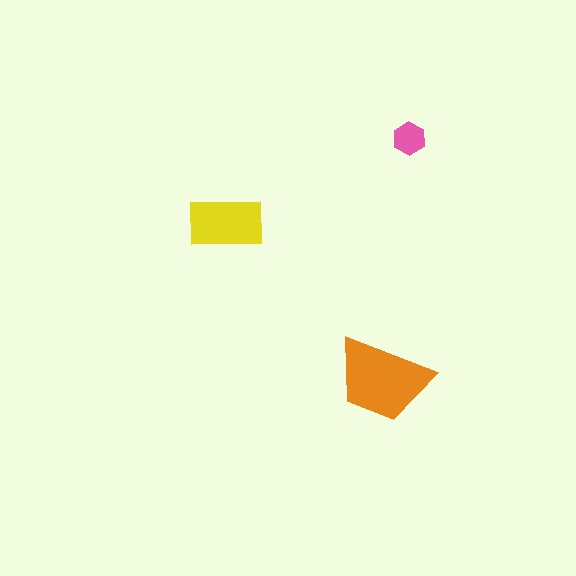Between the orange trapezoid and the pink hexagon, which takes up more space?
The orange trapezoid.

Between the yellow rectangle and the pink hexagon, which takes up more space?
The yellow rectangle.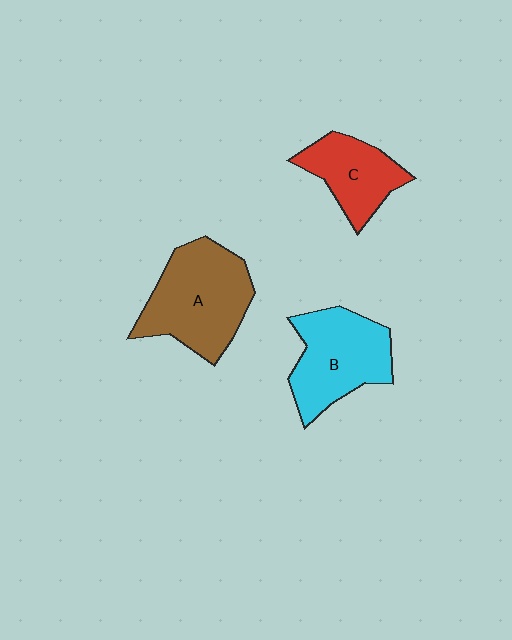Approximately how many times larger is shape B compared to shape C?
Approximately 1.4 times.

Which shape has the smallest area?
Shape C (red).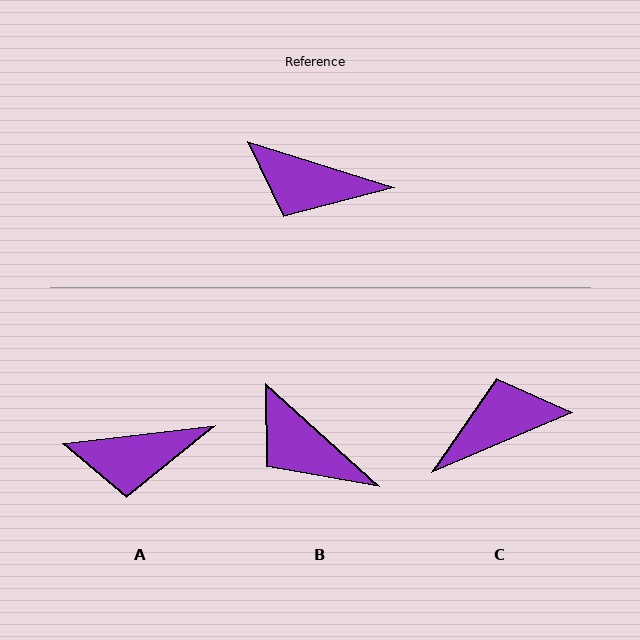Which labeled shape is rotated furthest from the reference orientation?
C, about 140 degrees away.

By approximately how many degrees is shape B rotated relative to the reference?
Approximately 25 degrees clockwise.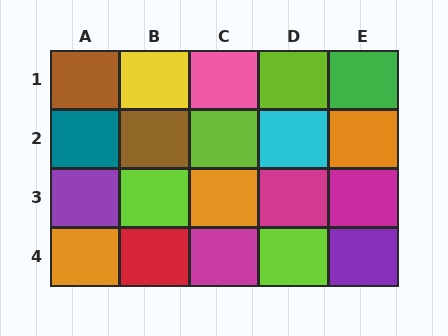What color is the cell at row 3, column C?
Orange.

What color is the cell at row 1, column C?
Pink.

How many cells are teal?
1 cell is teal.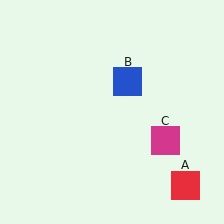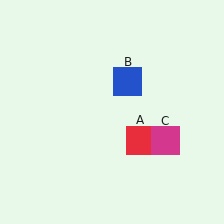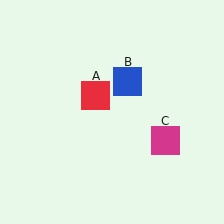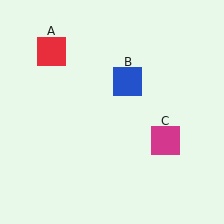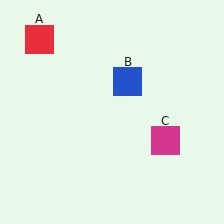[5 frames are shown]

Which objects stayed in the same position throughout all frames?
Blue square (object B) and magenta square (object C) remained stationary.